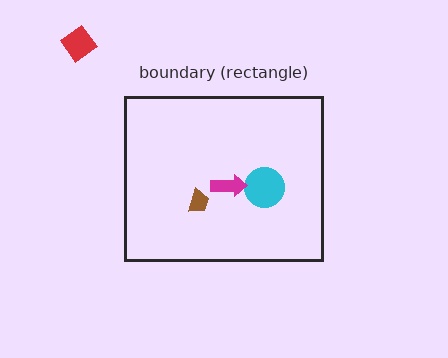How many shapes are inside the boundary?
3 inside, 1 outside.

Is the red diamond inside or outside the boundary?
Outside.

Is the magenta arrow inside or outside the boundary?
Inside.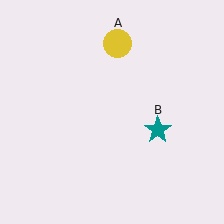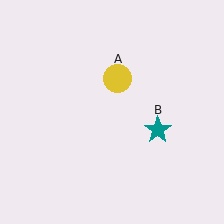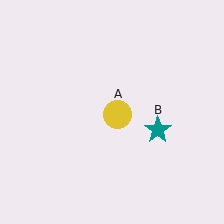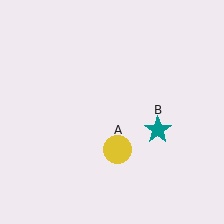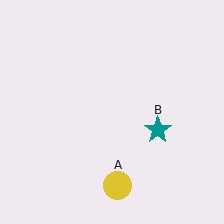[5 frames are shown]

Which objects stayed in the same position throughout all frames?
Teal star (object B) remained stationary.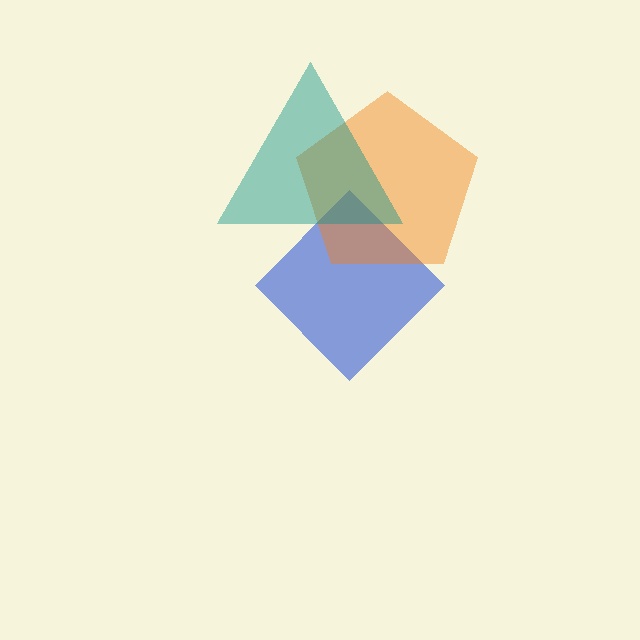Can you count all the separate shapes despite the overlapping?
Yes, there are 3 separate shapes.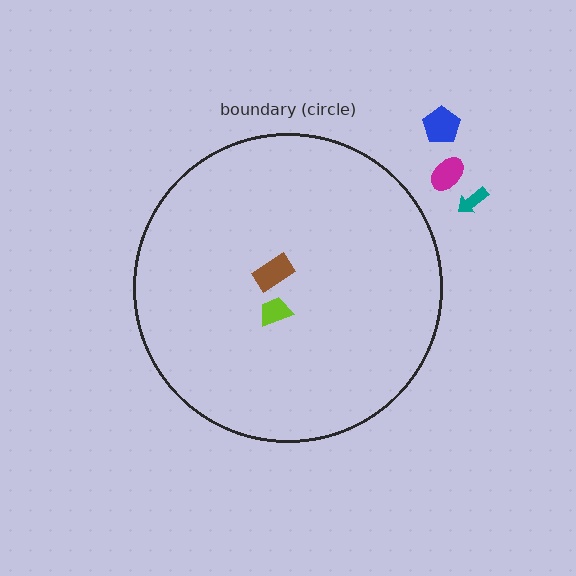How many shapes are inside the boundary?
2 inside, 3 outside.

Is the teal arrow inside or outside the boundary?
Outside.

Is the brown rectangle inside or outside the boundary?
Inside.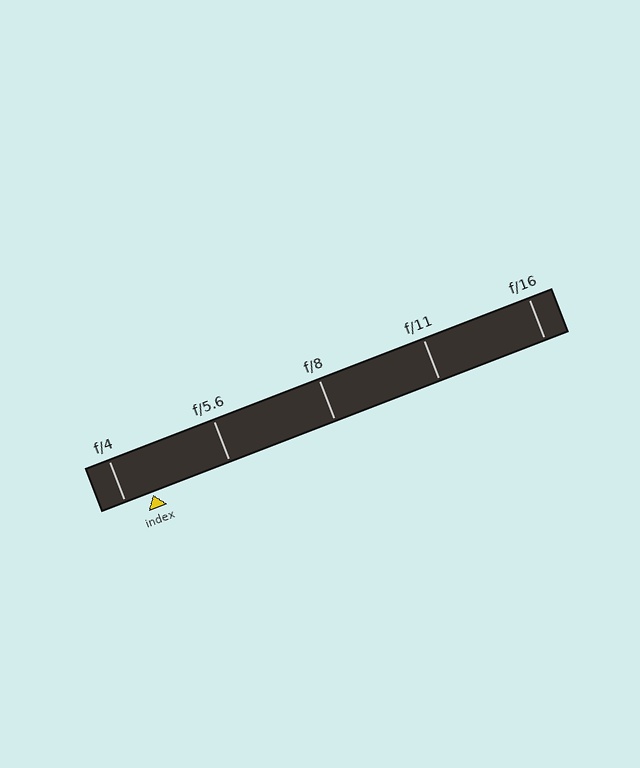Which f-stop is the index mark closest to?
The index mark is closest to f/4.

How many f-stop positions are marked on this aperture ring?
There are 5 f-stop positions marked.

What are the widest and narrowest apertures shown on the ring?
The widest aperture shown is f/4 and the narrowest is f/16.